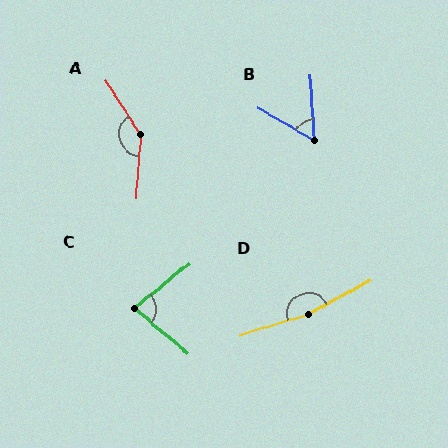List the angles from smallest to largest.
B (56°), C (79°), A (143°), D (168°).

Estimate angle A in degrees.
Approximately 143 degrees.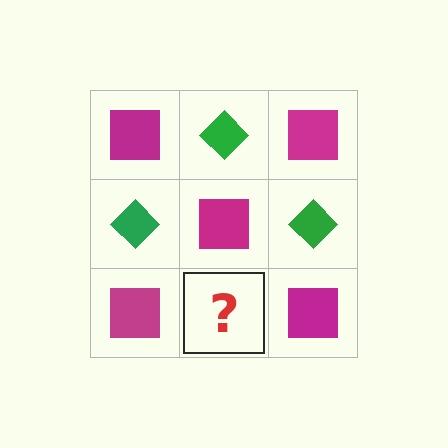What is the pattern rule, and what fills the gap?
The rule is that it alternates magenta square and green diamond in a checkerboard pattern. The gap should be filled with a green diamond.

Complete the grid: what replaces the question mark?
The question mark should be replaced with a green diamond.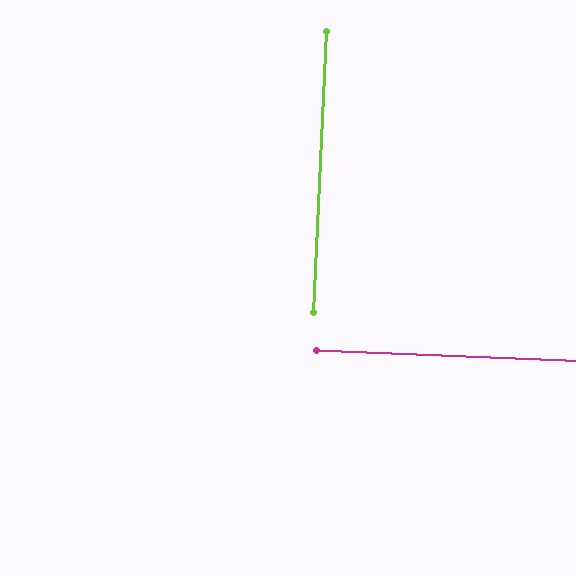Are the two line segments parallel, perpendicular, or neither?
Perpendicular — they meet at approximately 89°.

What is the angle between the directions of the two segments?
Approximately 89 degrees.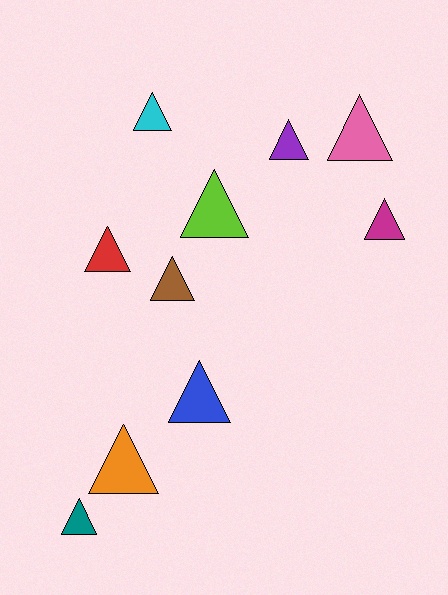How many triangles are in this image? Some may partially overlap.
There are 10 triangles.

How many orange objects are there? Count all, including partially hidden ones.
There is 1 orange object.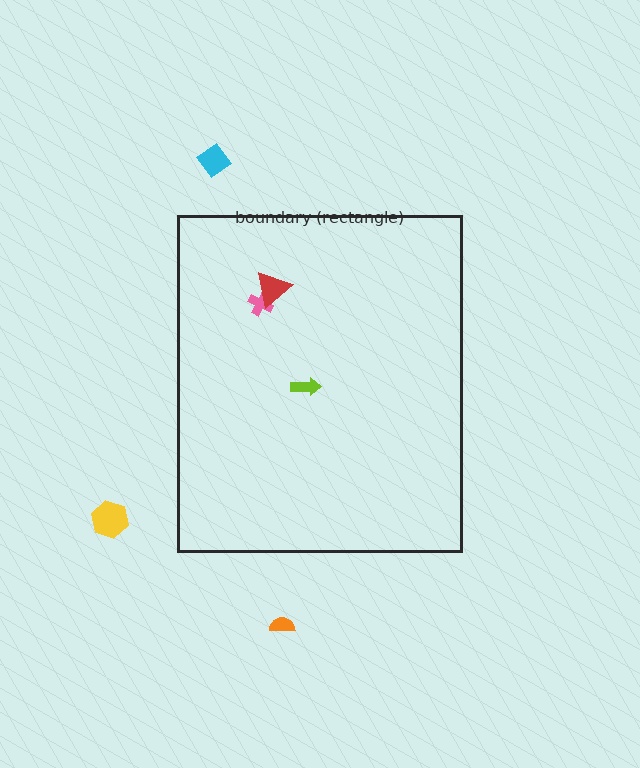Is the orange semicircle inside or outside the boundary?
Outside.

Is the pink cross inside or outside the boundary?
Inside.